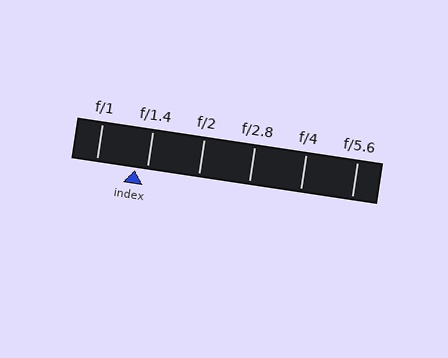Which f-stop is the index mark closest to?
The index mark is closest to f/1.4.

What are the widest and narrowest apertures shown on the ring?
The widest aperture shown is f/1 and the narrowest is f/5.6.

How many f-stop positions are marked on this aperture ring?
There are 6 f-stop positions marked.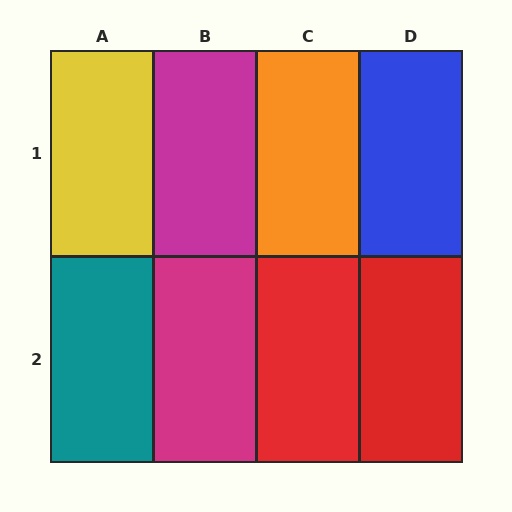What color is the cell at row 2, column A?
Teal.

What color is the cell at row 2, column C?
Red.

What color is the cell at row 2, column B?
Magenta.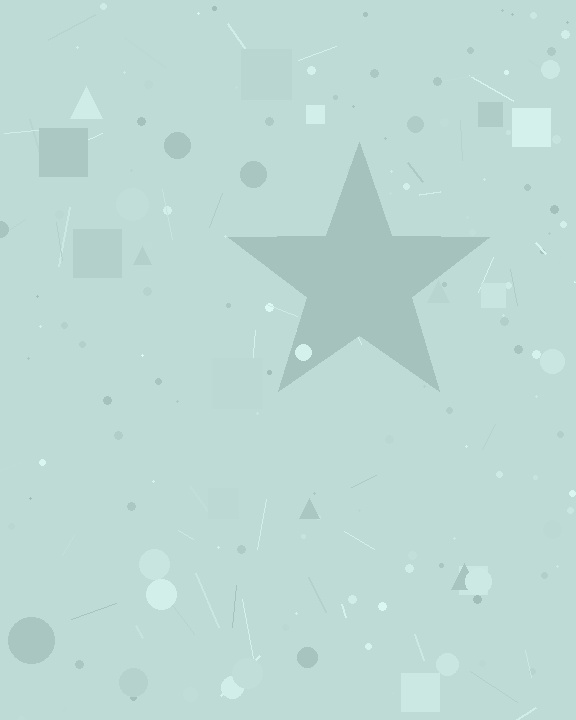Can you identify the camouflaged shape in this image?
The camouflaged shape is a star.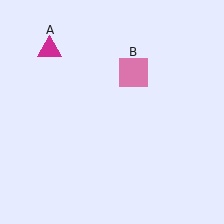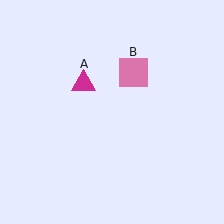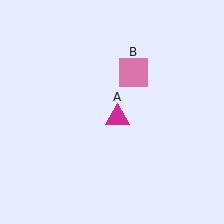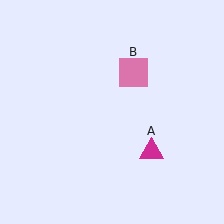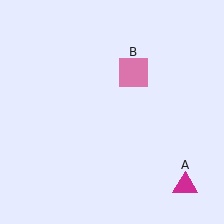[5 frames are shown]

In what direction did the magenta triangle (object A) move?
The magenta triangle (object A) moved down and to the right.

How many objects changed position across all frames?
1 object changed position: magenta triangle (object A).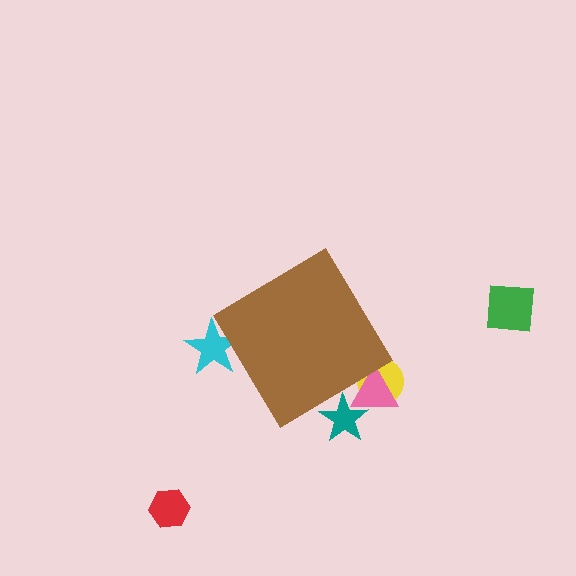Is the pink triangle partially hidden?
Yes, the pink triangle is partially hidden behind the brown diamond.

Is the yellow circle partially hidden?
Yes, the yellow circle is partially hidden behind the brown diamond.